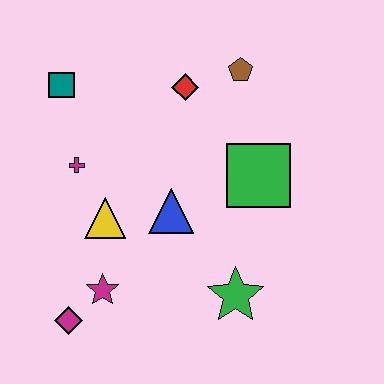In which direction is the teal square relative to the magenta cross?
The teal square is above the magenta cross.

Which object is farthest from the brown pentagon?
The magenta diamond is farthest from the brown pentagon.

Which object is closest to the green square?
The blue triangle is closest to the green square.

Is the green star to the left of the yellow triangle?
No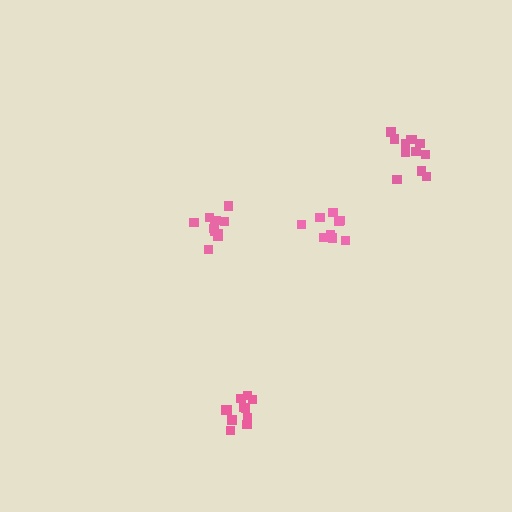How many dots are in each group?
Group 1: 11 dots, Group 2: 11 dots, Group 3: 9 dots, Group 4: 12 dots (43 total).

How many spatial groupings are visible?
There are 4 spatial groupings.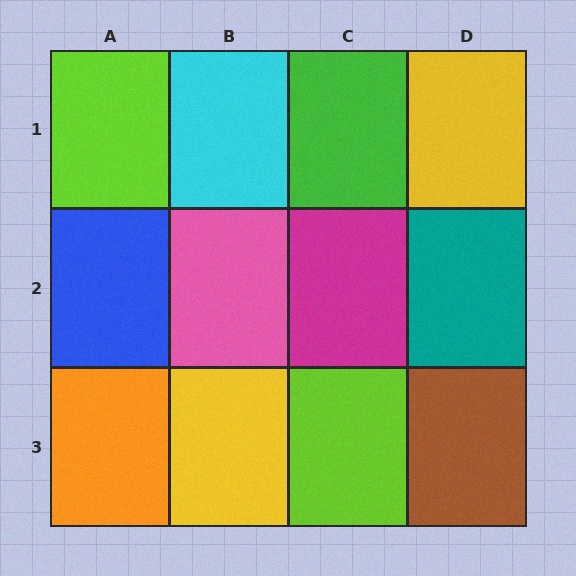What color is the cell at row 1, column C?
Green.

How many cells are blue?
1 cell is blue.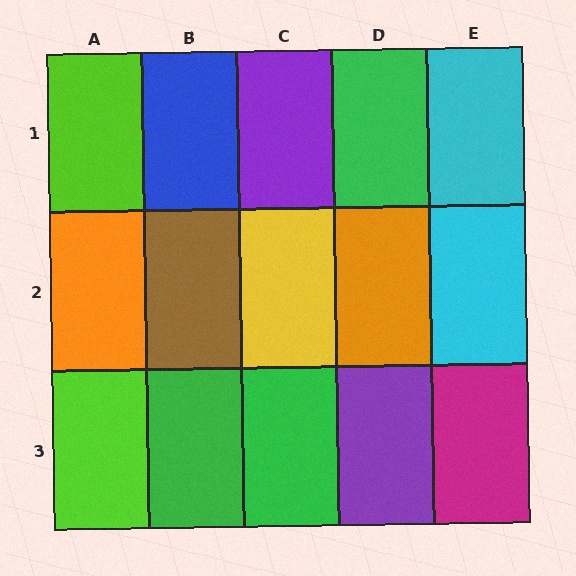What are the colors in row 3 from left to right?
Lime, green, green, purple, magenta.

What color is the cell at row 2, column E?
Cyan.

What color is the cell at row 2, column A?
Orange.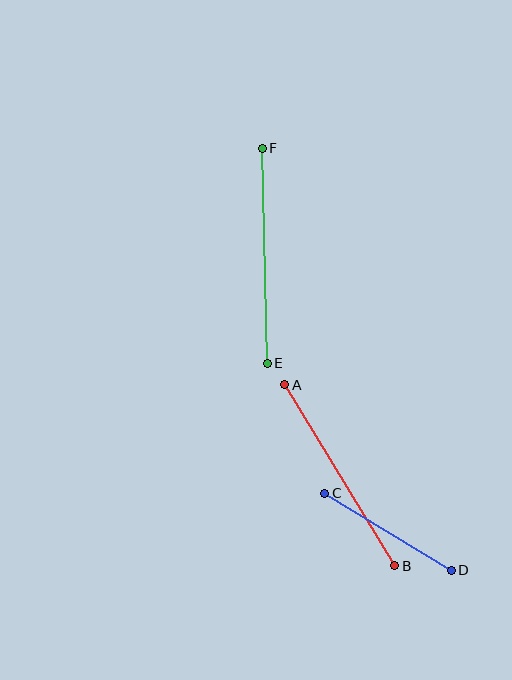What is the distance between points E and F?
The distance is approximately 215 pixels.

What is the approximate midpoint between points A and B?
The midpoint is at approximately (340, 475) pixels.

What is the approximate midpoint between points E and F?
The midpoint is at approximately (265, 256) pixels.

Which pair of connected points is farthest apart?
Points E and F are farthest apart.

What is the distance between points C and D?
The distance is approximately 148 pixels.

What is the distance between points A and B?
The distance is approximately 212 pixels.